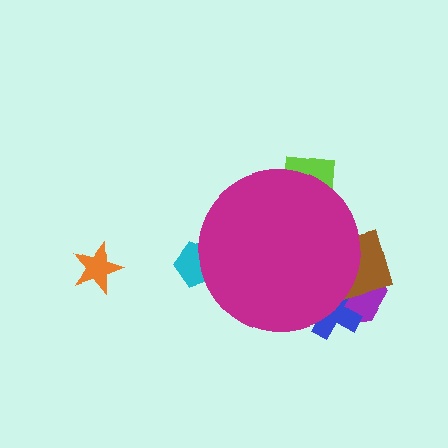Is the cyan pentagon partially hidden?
Yes, the cyan pentagon is partially hidden behind the magenta circle.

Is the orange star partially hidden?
No, the orange star is fully visible.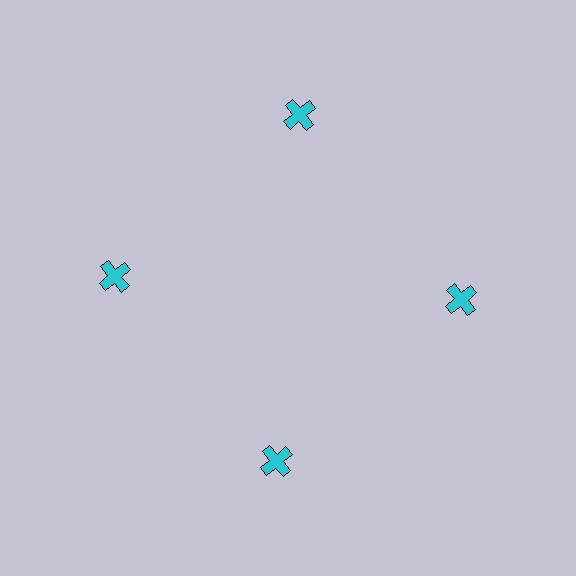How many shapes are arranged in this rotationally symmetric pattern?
There are 4 shapes, arranged in 4 groups of 1.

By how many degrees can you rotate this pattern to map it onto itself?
The pattern maps onto itself every 90 degrees of rotation.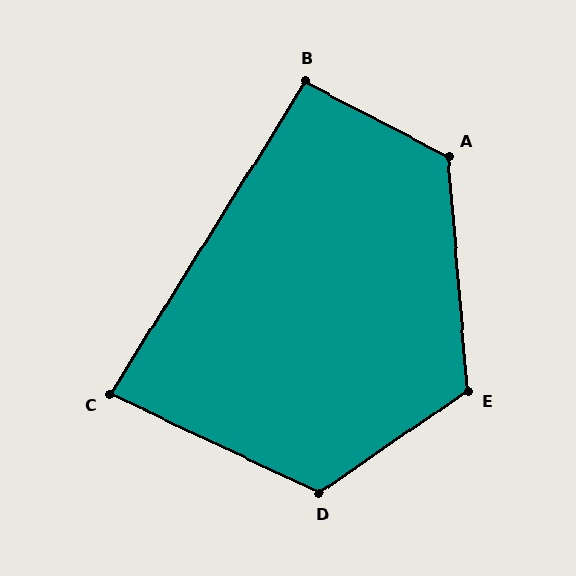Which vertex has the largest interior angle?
A, at approximately 122 degrees.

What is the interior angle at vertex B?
Approximately 94 degrees (approximately right).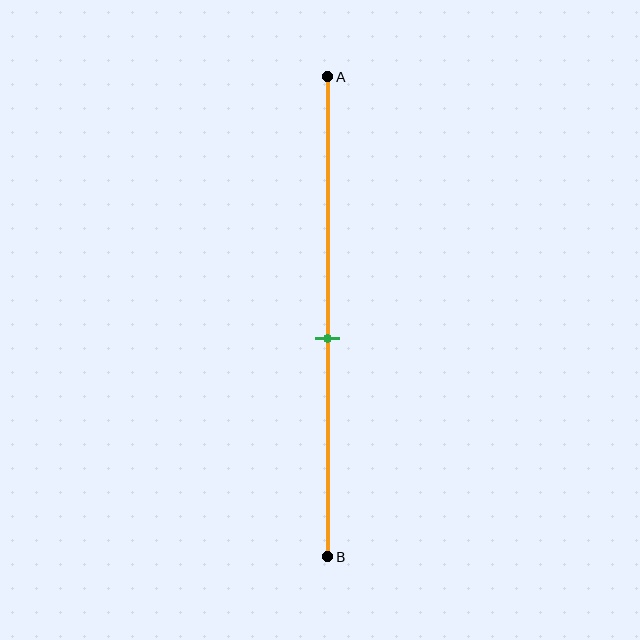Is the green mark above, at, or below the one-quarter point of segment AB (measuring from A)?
The green mark is below the one-quarter point of segment AB.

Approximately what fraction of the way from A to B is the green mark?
The green mark is approximately 55% of the way from A to B.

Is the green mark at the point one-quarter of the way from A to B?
No, the mark is at about 55% from A, not at the 25% one-quarter point.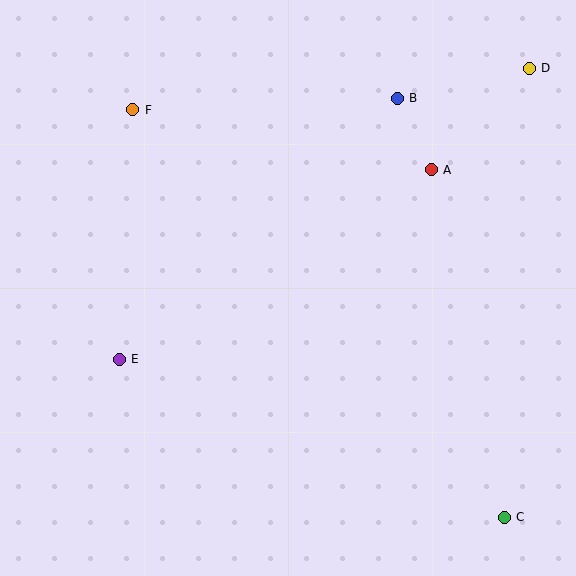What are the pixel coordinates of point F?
Point F is at (133, 110).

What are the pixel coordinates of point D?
Point D is at (529, 68).